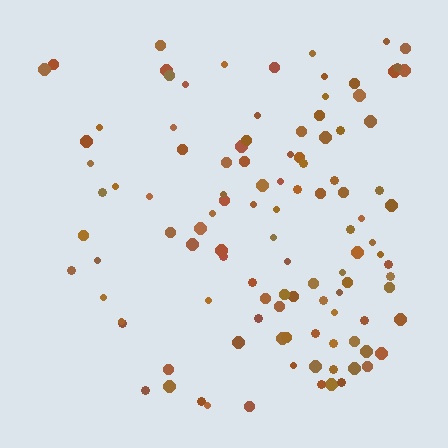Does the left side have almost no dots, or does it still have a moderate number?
Still a moderate number, just noticeably fewer than the right.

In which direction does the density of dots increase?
From left to right, with the right side densest.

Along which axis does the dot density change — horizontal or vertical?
Horizontal.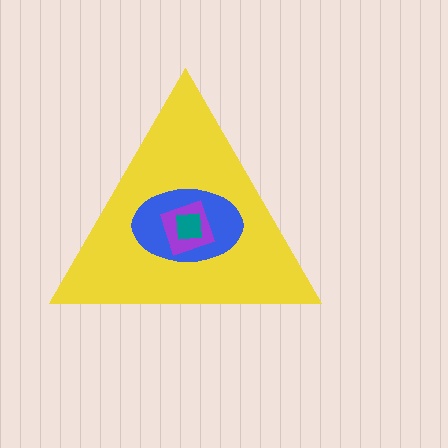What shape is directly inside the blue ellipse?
The purple square.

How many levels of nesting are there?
4.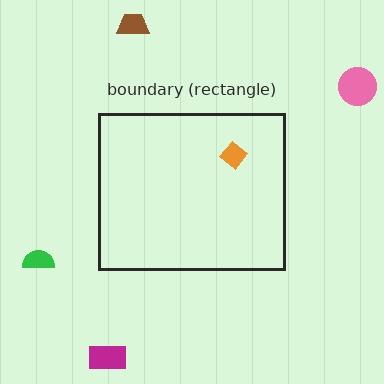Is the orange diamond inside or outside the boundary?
Inside.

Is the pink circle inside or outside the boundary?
Outside.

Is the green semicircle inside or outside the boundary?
Outside.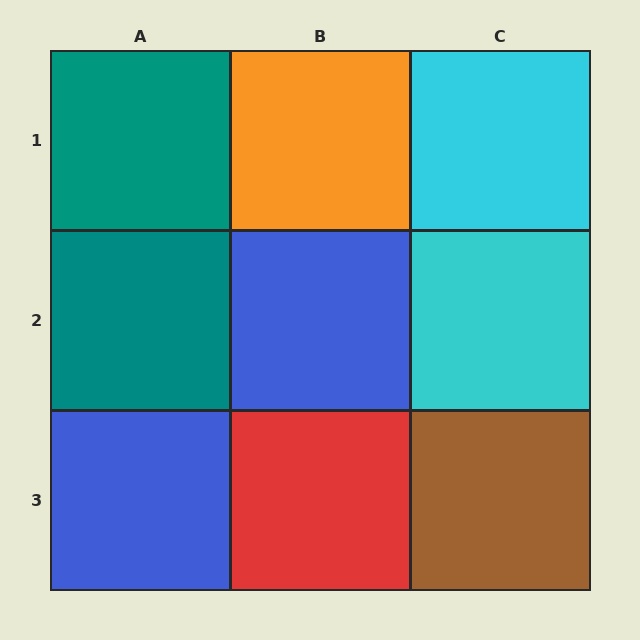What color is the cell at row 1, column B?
Orange.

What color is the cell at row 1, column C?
Cyan.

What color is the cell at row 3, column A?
Blue.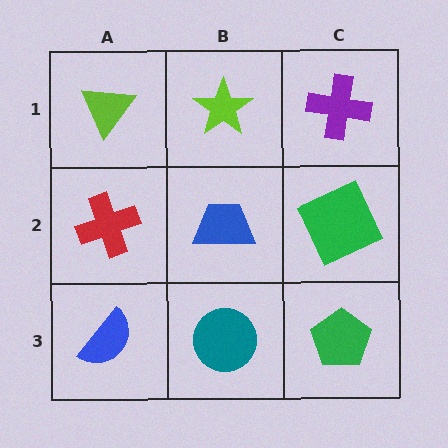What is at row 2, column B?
A blue trapezoid.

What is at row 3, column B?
A teal circle.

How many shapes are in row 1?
3 shapes.